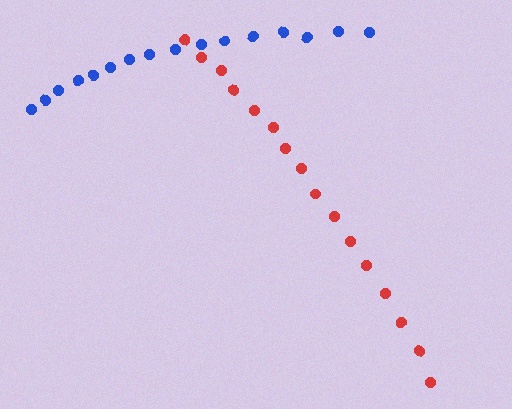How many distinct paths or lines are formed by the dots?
There are 2 distinct paths.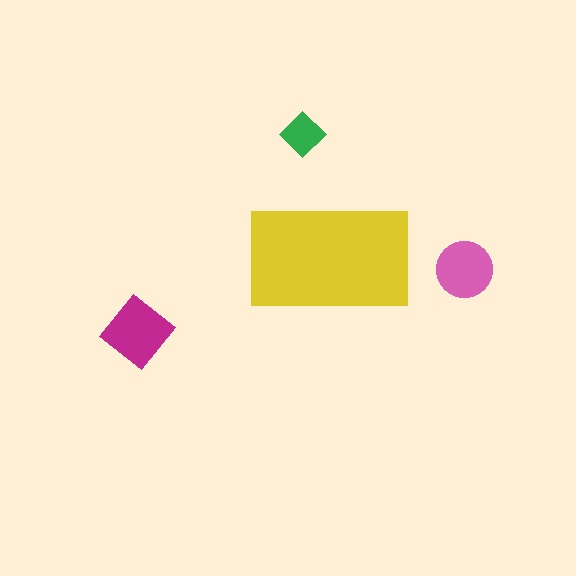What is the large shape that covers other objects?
A yellow rectangle.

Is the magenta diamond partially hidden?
No, the magenta diamond is fully visible.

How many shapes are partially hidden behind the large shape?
0 shapes are partially hidden.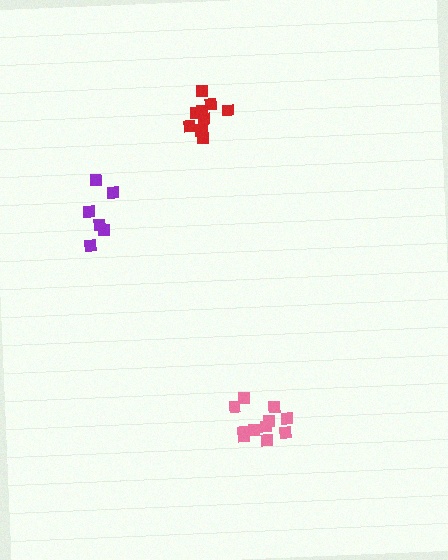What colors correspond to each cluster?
The clusters are colored: pink, purple, red.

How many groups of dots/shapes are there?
There are 3 groups.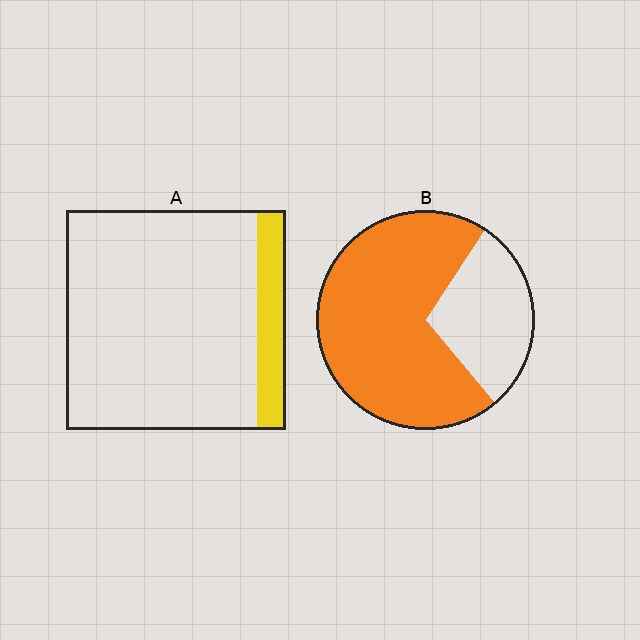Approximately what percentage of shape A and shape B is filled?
A is approximately 15% and B is approximately 70%.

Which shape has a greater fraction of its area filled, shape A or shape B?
Shape B.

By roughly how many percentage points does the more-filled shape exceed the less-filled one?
By roughly 55 percentage points (B over A).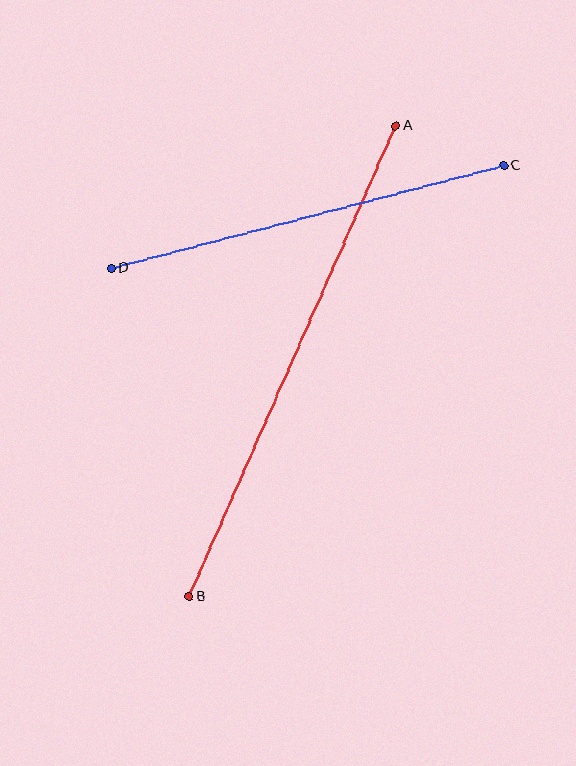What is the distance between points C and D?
The distance is approximately 405 pixels.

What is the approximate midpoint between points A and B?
The midpoint is at approximately (292, 361) pixels.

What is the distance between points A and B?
The distance is approximately 514 pixels.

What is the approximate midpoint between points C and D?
The midpoint is at approximately (308, 217) pixels.